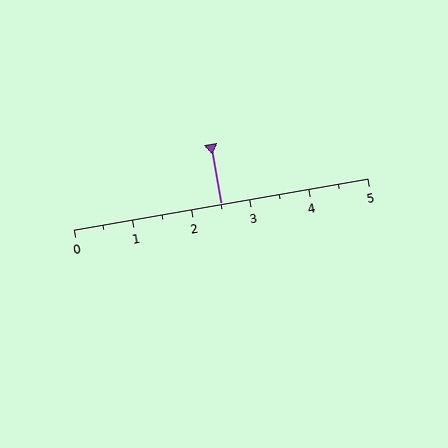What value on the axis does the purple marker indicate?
The marker indicates approximately 2.5.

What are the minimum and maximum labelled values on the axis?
The axis runs from 0 to 5.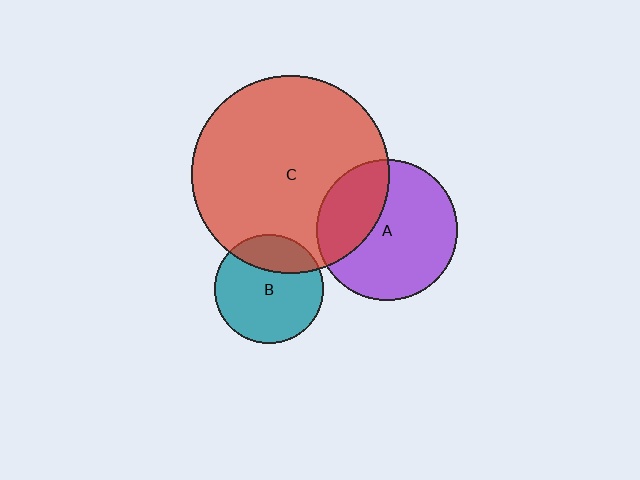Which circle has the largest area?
Circle C (red).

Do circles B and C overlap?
Yes.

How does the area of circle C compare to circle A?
Approximately 2.0 times.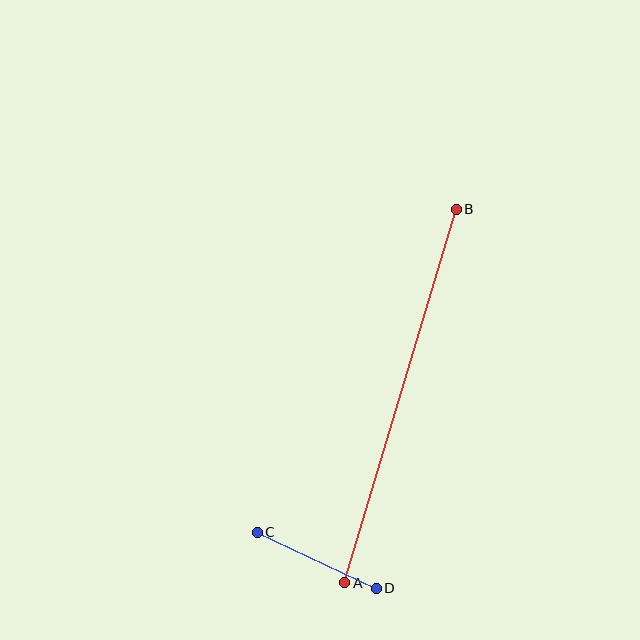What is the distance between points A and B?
The distance is approximately 390 pixels.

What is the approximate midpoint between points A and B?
The midpoint is at approximately (401, 396) pixels.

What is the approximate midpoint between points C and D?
The midpoint is at approximately (317, 560) pixels.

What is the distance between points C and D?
The distance is approximately 132 pixels.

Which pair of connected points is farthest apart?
Points A and B are farthest apart.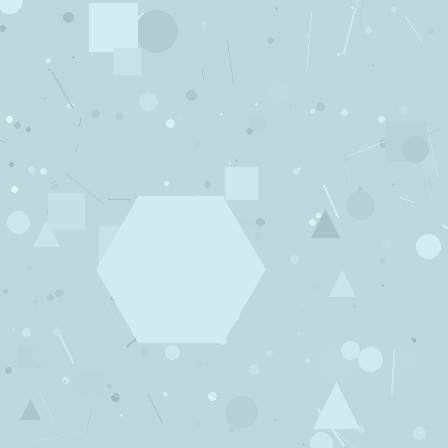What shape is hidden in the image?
A hexagon is hidden in the image.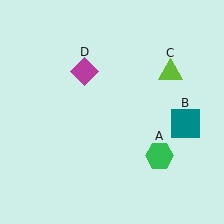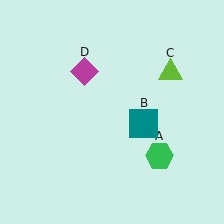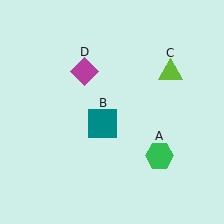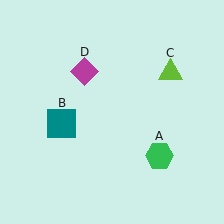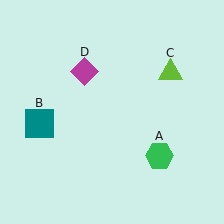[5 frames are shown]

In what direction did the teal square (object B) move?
The teal square (object B) moved left.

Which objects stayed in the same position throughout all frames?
Green hexagon (object A) and lime triangle (object C) and magenta diamond (object D) remained stationary.